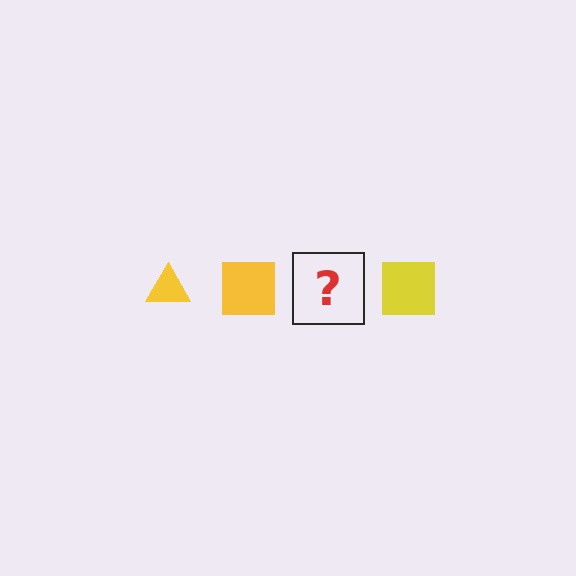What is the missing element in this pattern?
The missing element is a yellow triangle.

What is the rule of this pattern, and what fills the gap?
The rule is that the pattern cycles through triangle, square shapes in yellow. The gap should be filled with a yellow triangle.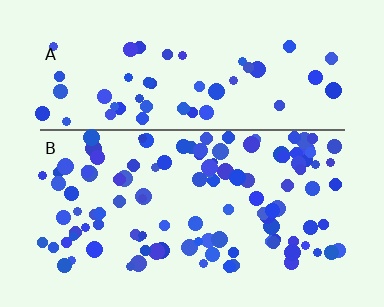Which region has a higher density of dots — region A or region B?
B (the bottom).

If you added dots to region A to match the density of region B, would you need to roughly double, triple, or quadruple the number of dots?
Approximately double.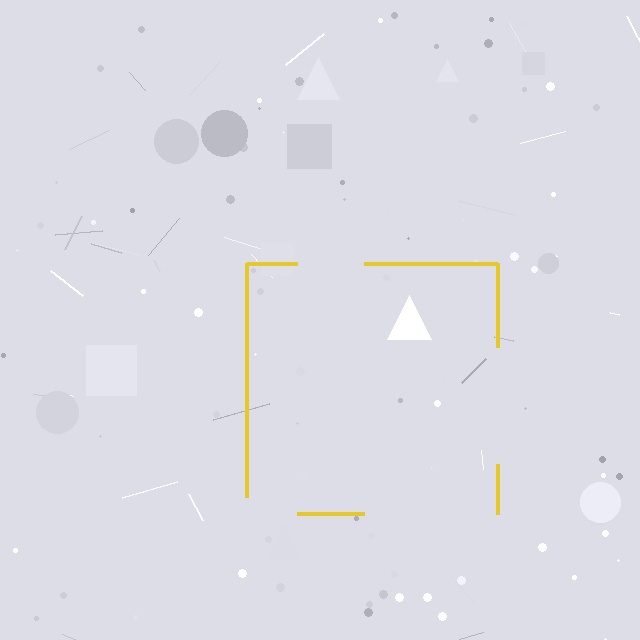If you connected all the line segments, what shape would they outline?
They would outline a square.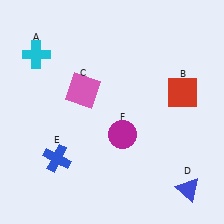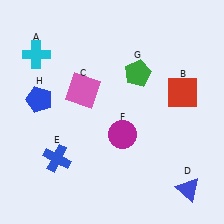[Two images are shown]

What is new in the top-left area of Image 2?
A blue pentagon (H) was added in the top-left area of Image 2.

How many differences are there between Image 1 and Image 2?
There are 2 differences between the two images.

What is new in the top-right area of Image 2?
A green pentagon (G) was added in the top-right area of Image 2.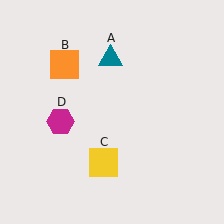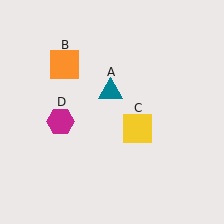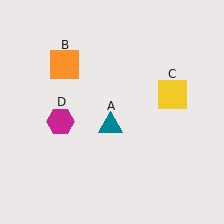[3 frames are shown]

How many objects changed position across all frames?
2 objects changed position: teal triangle (object A), yellow square (object C).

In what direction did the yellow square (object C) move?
The yellow square (object C) moved up and to the right.